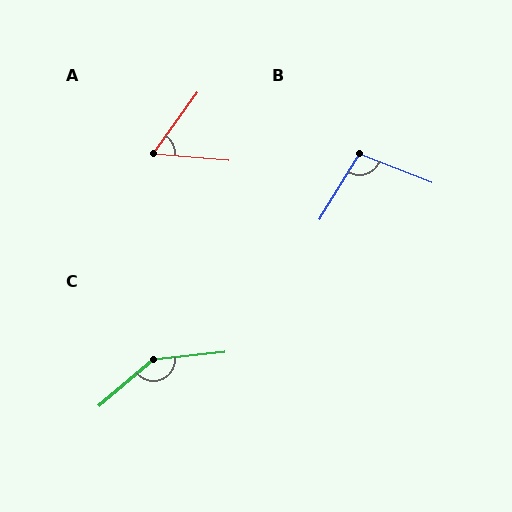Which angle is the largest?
C, at approximately 145 degrees.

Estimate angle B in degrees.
Approximately 100 degrees.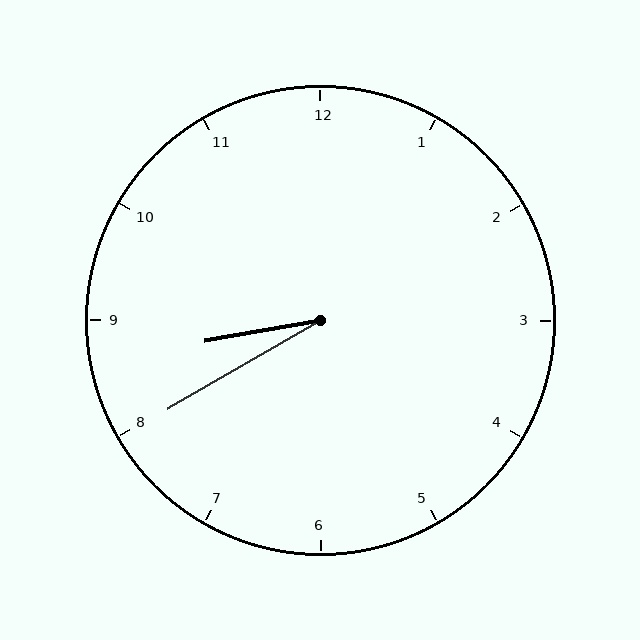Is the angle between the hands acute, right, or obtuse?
It is acute.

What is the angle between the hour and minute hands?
Approximately 20 degrees.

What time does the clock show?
8:40.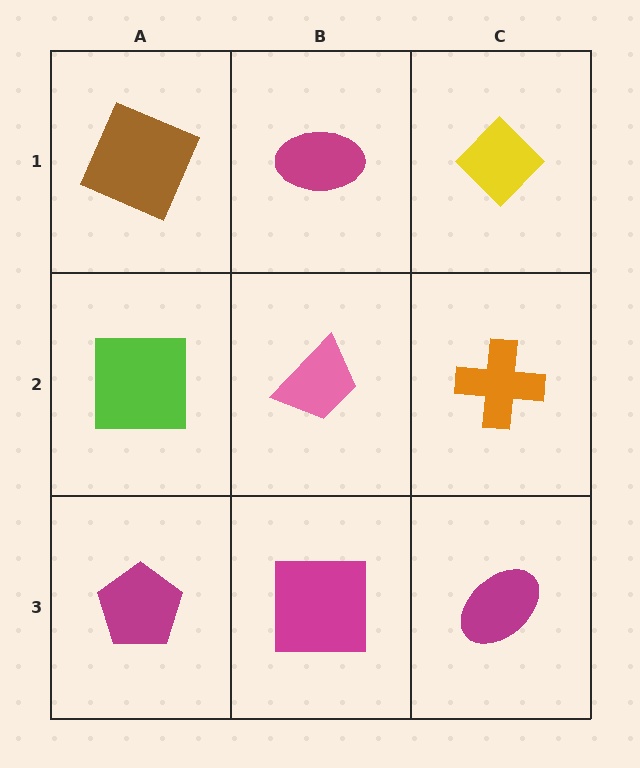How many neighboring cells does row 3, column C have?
2.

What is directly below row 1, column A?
A lime square.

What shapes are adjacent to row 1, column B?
A pink trapezoid (row 2, column B), a brown square (row 1, column A), a yellow diamond (row 1, column C).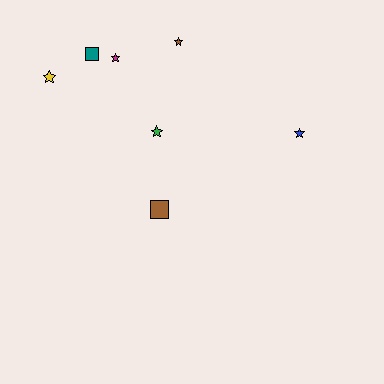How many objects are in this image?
There are 7 objects.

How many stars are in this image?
There are 5 stars.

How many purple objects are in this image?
There are no purple objects.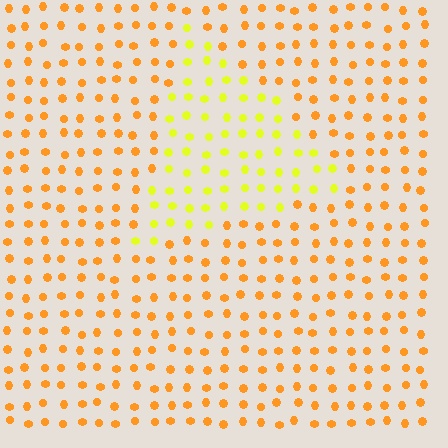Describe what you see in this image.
The image is filled with small orange elements in a uniform arrangement. A triangle-shaped region is visible where the elements are tinted to a slightly different hue, forming a subtle color boundary.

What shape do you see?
I see a triangle.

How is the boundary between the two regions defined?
The boundary is defined purely by a slight shift in hue (about 36 degrees). Spacing, size, and orientation are identical on both sides.